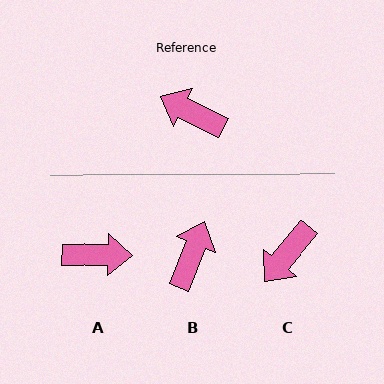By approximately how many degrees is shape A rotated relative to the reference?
Approximately 155 degrees clockwise.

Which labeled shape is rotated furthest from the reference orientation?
A, about 155 degrees away.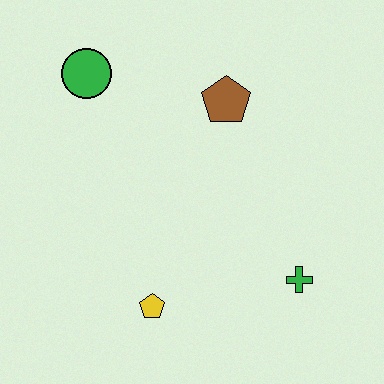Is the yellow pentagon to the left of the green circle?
No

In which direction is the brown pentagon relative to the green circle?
The brown pentagon is to the right of the green circle.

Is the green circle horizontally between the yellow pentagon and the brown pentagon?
No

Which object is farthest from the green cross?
The green circle is farthest from the green cross.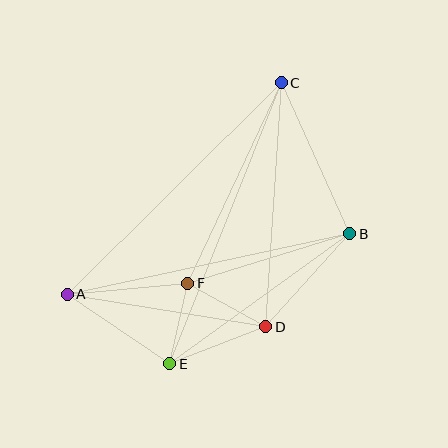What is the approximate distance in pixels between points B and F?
The distance between B and F is approximately 170 pixels.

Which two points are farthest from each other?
Points C and E are farthest from each other.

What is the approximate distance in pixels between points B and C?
The distance between B and C is approximately 166 pixels.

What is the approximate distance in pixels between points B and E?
The distance between B and E is approximately 222 pixels.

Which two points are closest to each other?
Points E and F are closest to each other.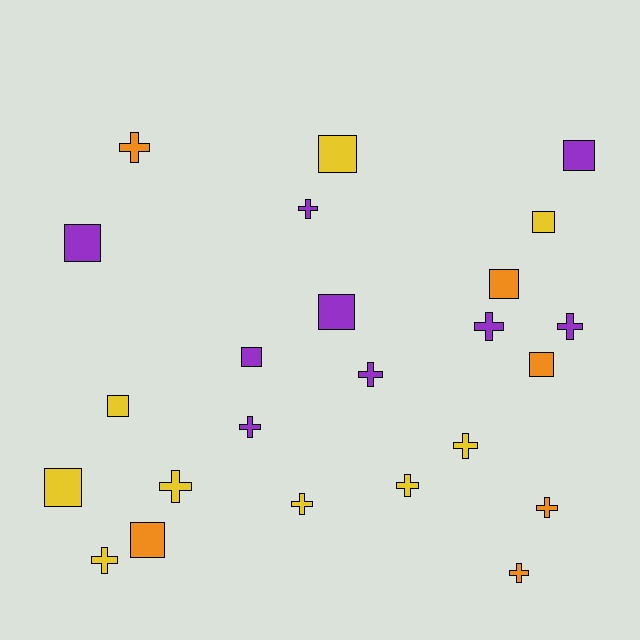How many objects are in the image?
There are 24 objects.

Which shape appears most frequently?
Cross, with 13 objects.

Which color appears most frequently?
Purple, with 9 objects.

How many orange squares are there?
There are 3 orange squares.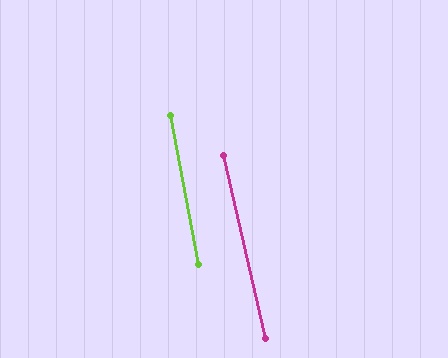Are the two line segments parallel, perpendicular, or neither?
Parallel — their directions differ by only 2.0°.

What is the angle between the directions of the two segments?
Approximately 2 degrees.